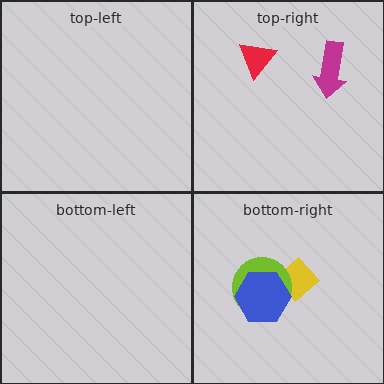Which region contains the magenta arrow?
The top-right region.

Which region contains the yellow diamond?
The bottom-right region.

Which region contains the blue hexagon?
The bottom-right region.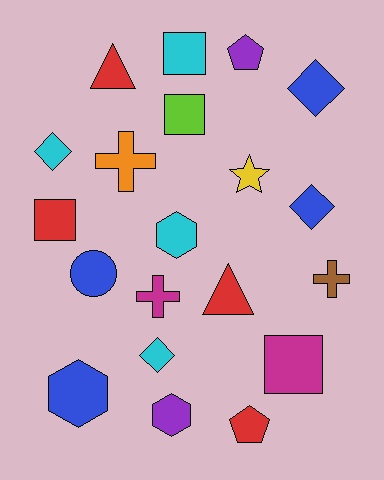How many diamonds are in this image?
There are 4 diamonds.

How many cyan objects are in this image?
There are 4 cyan objects.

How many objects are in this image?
There are 20 objects.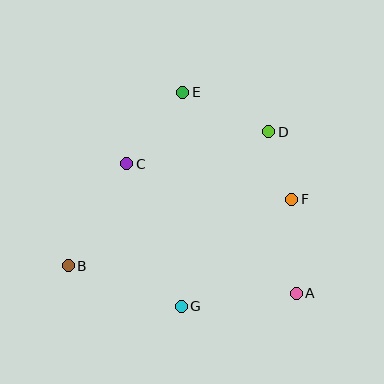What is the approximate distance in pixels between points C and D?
The distance between C and D is approximately 146 pixels.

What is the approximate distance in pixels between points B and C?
The distance between B and C is approximately 118 pixels.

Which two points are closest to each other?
Points D and F are closest to each other.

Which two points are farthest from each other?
Points B and D are farthest from each other.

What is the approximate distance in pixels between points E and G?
The distance between E and G is approximately 214 pixels.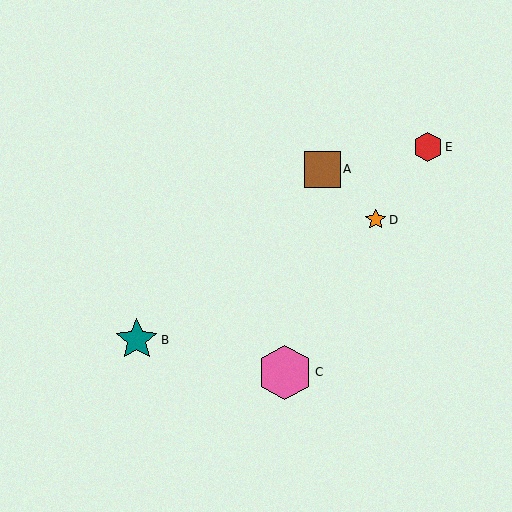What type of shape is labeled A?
Shape A is a brown square.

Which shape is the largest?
The pink hexagon (labeled C) is the largest.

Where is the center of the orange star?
The center of the orange star is at (376, 220).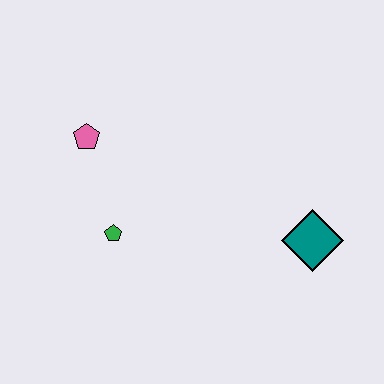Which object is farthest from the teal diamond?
The pink pentagon is farthest from the teal diamond.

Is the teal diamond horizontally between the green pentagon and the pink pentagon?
No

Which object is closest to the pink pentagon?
The green pentagon is closest to the pink pentagon.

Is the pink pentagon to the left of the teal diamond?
Yes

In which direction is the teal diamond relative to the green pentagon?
The teal diamond is to the right of the green pentagon.